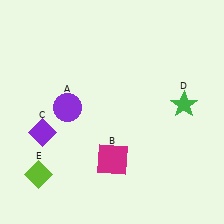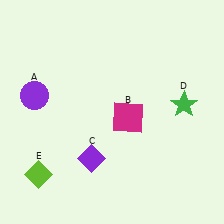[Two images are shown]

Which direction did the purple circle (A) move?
The purple circle (A) moved left.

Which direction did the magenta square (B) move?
The magenta square (B) moved up.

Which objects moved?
The objects that moved are: the purple circle (A), the magenta square (B), the purple diamond (C).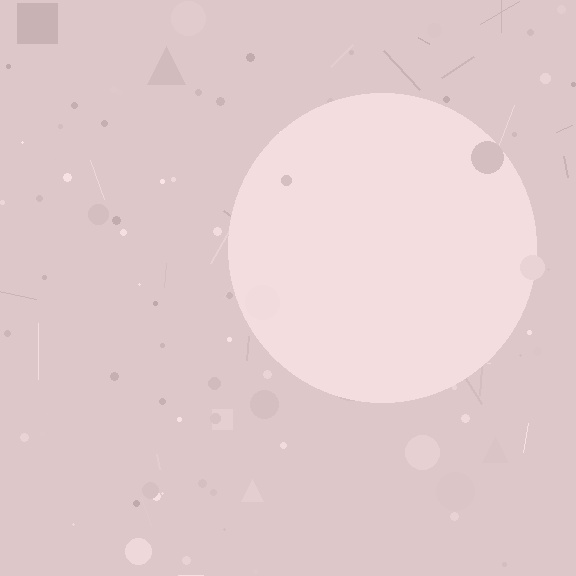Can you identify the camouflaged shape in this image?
The camouflaged shape is a circle.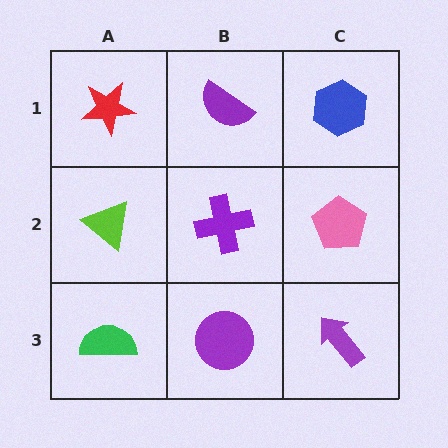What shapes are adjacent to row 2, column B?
A purple semicircle (row 1, column B), a purple circle (row 3, column B), a lime triangle (row 2, column A), a pink pentagon (row 2, column C).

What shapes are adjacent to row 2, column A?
A red star (row 1, column A), a green semicircle (row 3, column A), a purple cross (row 2, column B).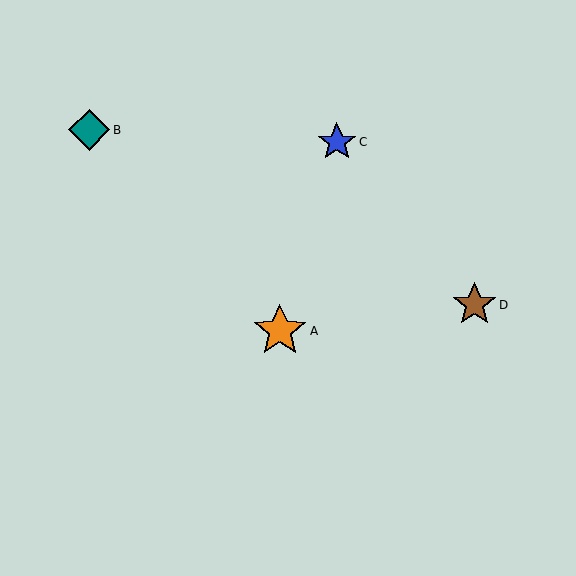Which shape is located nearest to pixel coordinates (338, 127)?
The blue star (labeled C) at (337, 142) is nearest to that location.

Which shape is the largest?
The orange star (labeled A) is the largest.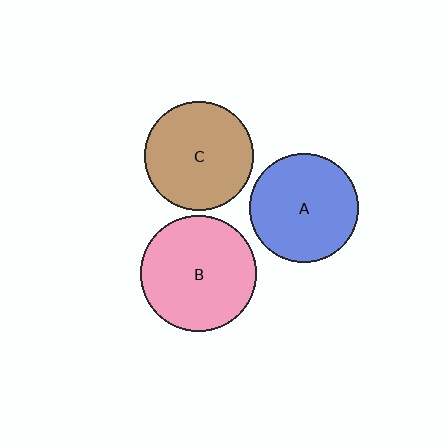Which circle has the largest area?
Circle B (pink).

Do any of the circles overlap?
No, none of the circles overlap.